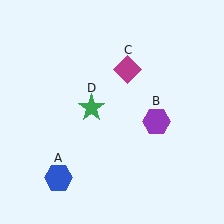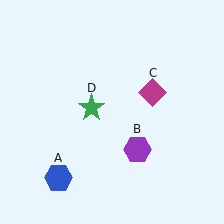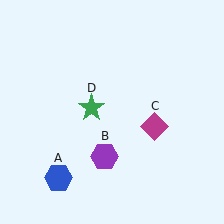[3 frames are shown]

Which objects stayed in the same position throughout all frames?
Blue hexagon (object A) and green star (object D) remained stationary.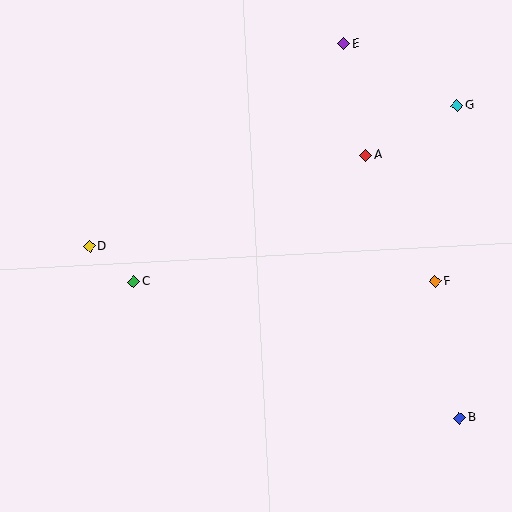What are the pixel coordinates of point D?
Point D is at (90, 247).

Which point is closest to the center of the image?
Point C at (134, 282) is closest to the center.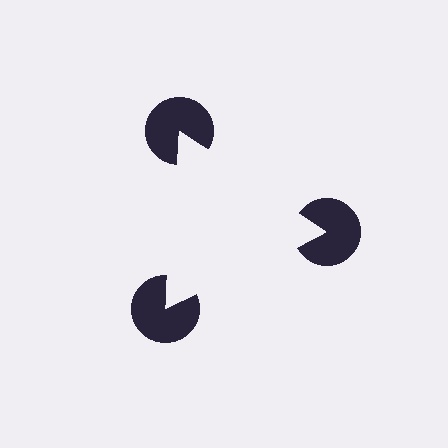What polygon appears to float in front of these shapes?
An illusory triangle — its edges are inferred from the aligned wedge cuts in the pac-man discs, not physically drawn.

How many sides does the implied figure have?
3 sides.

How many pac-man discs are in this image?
There are 3 — one at each vertex of the illusory triangle.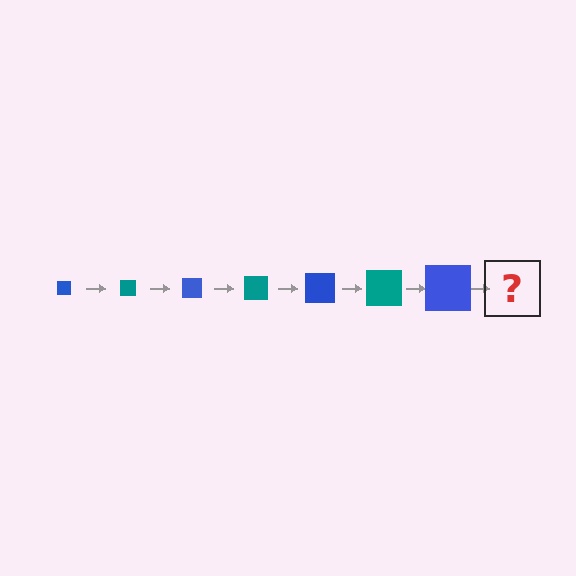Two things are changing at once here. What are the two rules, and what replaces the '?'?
The two rules are that the square grows larger each step and the color cycles through blue and teal. The '?' should be a teal square, larger than the previous one.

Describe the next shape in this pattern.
It should be a teal square, larger than the previous one.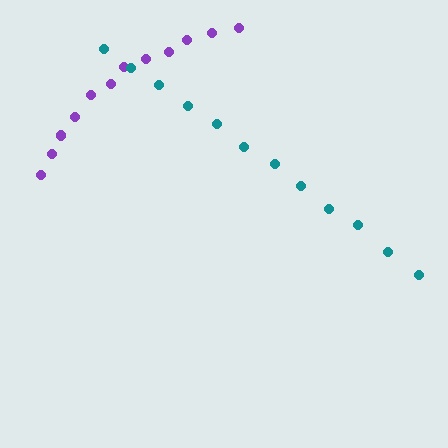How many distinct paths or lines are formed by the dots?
There are 2 distinct paths.